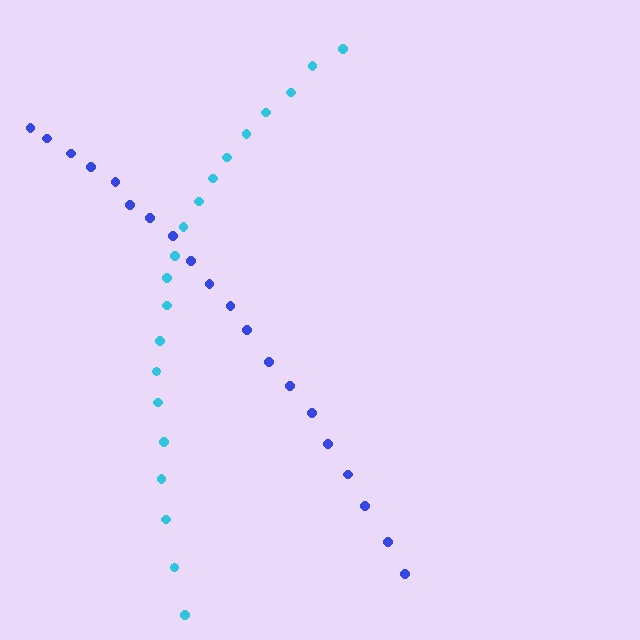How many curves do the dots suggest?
There are 2 distinct paths.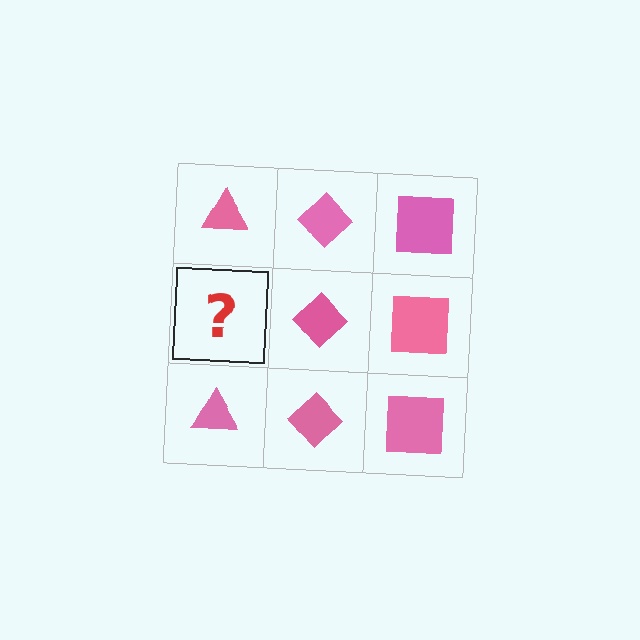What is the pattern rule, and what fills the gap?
The rule is that each column has a consistent shape. The gap should be filled with a pink triangle.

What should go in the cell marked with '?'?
The missing cell should contain a pink triangle.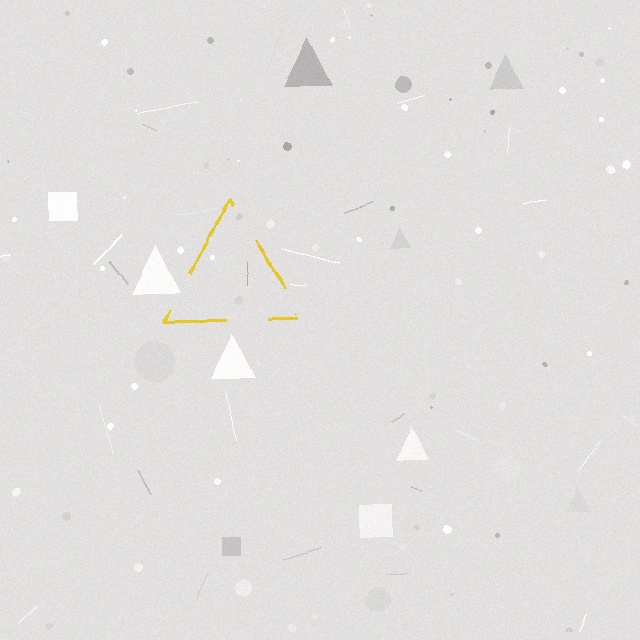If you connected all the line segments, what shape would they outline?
They would outline a triangle.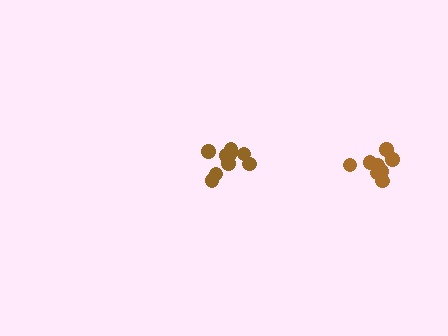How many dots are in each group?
Group 1: 9 dots, Group 2: 8 dots (17 total).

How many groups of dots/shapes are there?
There are 2 groups.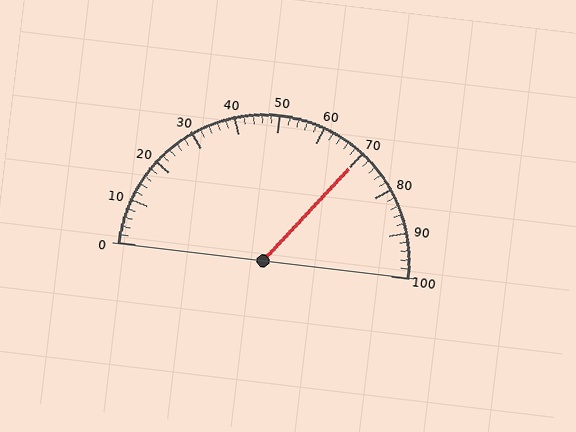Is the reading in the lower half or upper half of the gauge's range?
The reading is in the upper half of the range (0 to 100).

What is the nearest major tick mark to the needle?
The nearest major tick mark is 70.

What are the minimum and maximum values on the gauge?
The gauge ranges from 0 to 100.